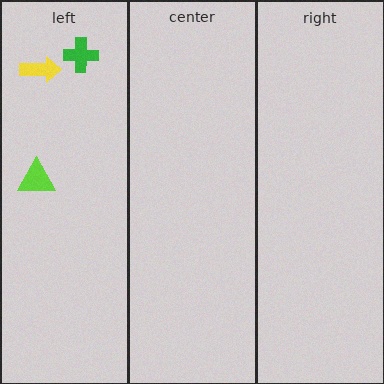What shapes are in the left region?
The green cross, the lime triangle, the yellow arrow.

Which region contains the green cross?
The left region.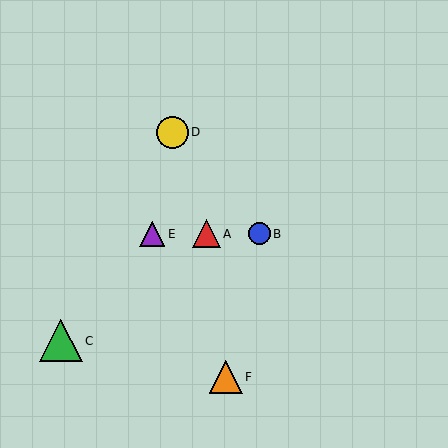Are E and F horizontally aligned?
No, E is at y≈234 and F is at y≈377.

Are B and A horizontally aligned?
Yes, both are at y≈234.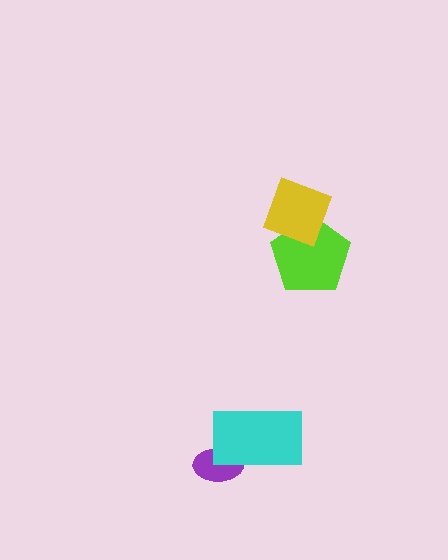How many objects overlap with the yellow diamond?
1 object overlaps with the yellow diamond.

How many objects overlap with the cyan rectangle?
1 object overlaps with the cyan rectangle.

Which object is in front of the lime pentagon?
The yellow diamond is in front of the lime pentagon.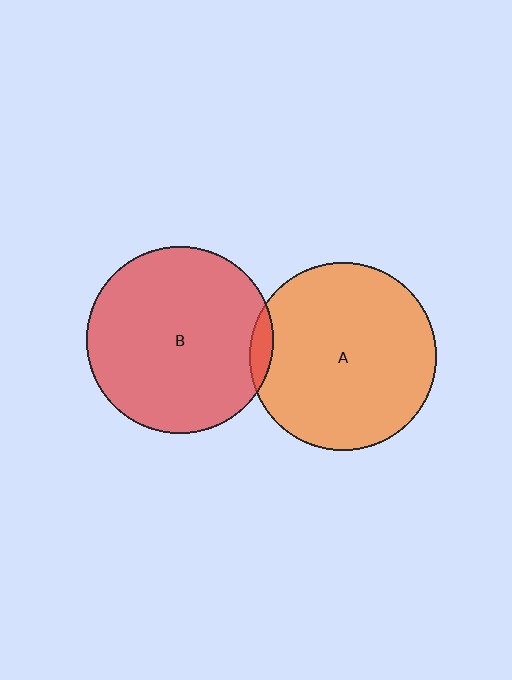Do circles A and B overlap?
Yes.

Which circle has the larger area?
Circle A (orange).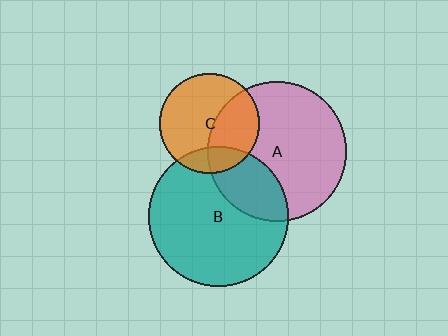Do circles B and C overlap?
Yes.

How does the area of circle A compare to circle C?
Approximately 2.0 times.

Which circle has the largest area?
Circle A (pink).